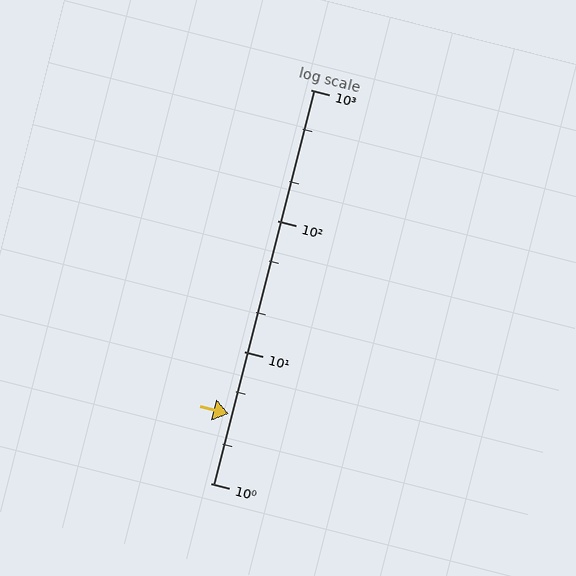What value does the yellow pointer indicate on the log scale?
The pointer indicates approximately 3.4.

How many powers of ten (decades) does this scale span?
The scale spans 3 decades, from 1 to 1000.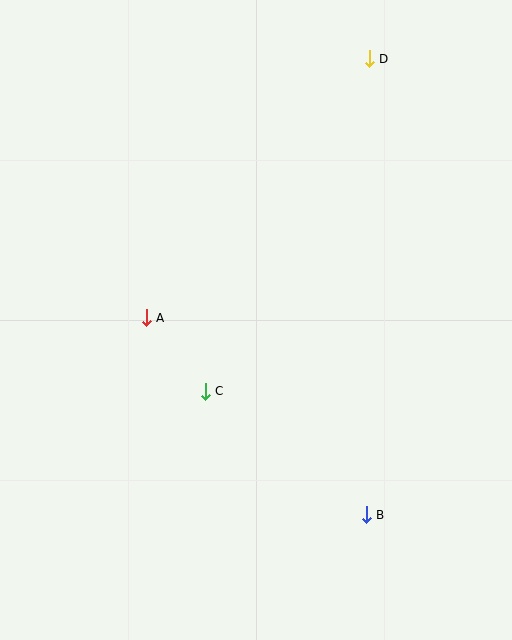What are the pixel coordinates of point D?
Point D is at (369, 59).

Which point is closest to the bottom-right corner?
Point B is closest to the bottom-right corner.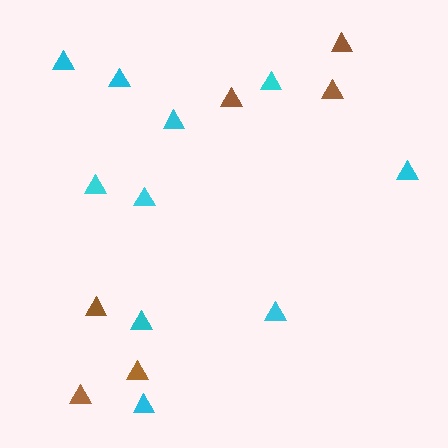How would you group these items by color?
There are 2 groups: one group of cyan triangles (10) and one group of brown triangles (6).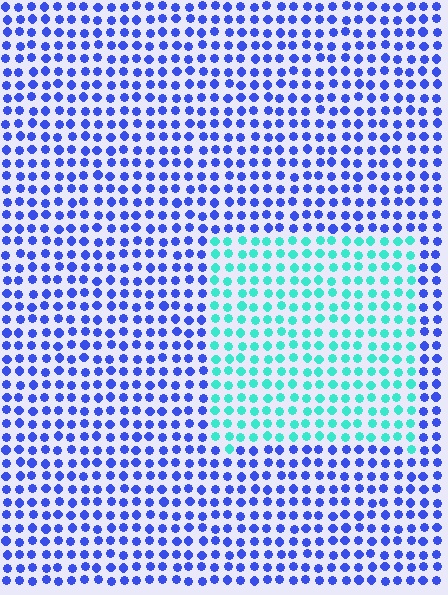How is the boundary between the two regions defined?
The boundary is defined purely by a slight shift in hue (about 64 degrees). Spacing, size, and orientation are identical on both sides.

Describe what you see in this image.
The image is filled with small blue elements in a uniform arrangement. A rectangle-shaped region is visible where the elements are tinted to a slightly different hue, forming a subtle color boundary.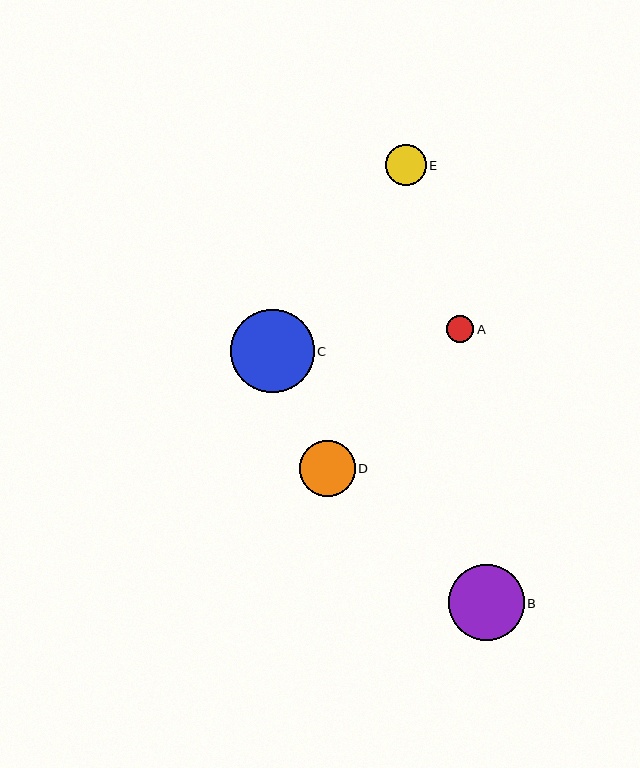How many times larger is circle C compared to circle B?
Circle C is approximately 1.1 times the size of circle B.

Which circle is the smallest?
Circle A is the smallest with a size of approximately 28 pixels.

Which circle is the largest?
Circle C is the largest with a size of approximately 83 pixels.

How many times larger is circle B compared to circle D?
Circle B is approximately 1.4 times the size of circle D.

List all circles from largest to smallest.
From largest to smallest: C, B, D, E, A.